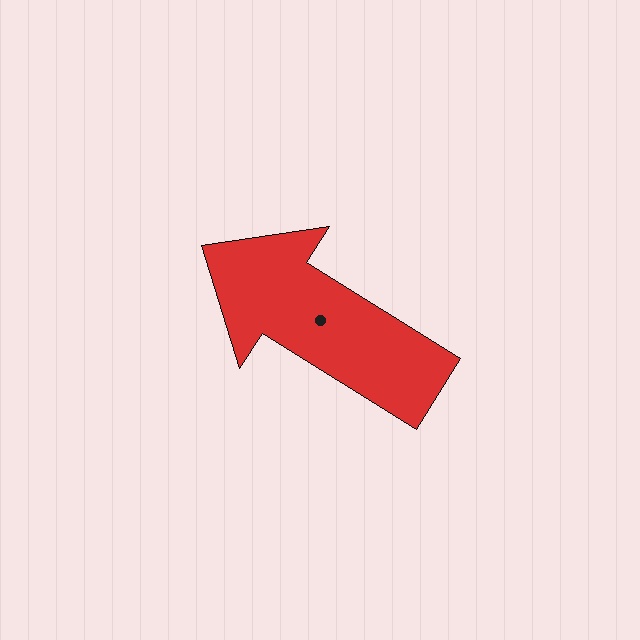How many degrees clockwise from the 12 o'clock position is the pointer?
Approximately 302 degrees.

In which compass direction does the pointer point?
Northwest.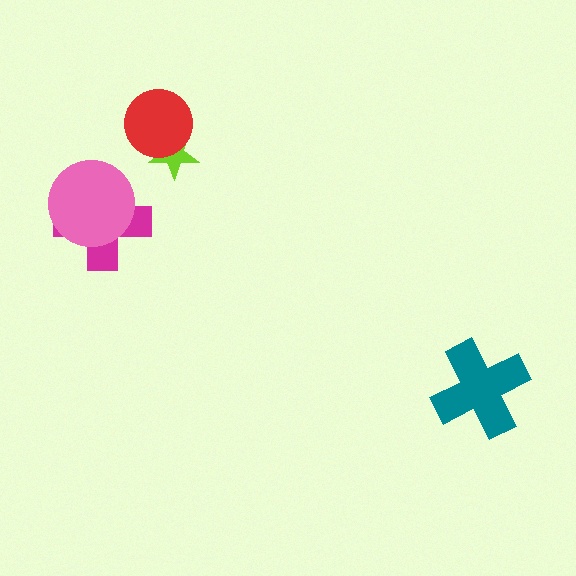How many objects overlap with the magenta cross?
1 object overlaps with the magenta cross.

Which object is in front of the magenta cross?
The pink circle is in front of the magenta cross.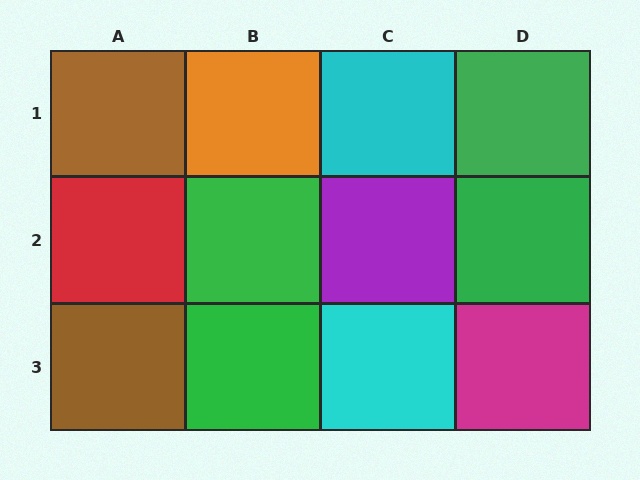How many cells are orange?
1 cell is orange.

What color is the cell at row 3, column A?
Brown.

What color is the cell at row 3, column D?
Magenta.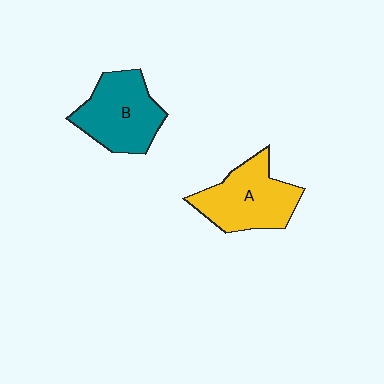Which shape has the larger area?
Shape A (yellow).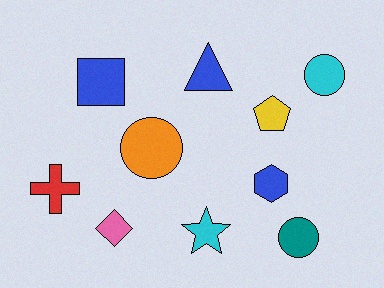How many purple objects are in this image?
There are no purple objects.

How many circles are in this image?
There are 3 circles.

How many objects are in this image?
There are 10 objects.